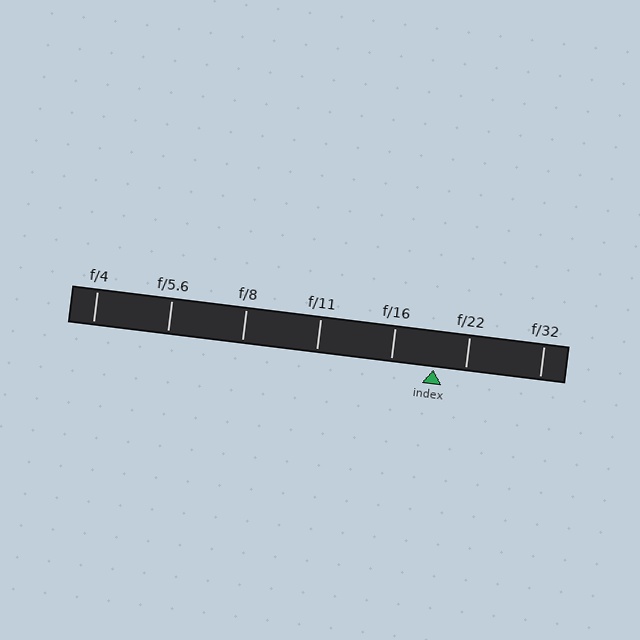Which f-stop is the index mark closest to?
The index mark is closest to f/22.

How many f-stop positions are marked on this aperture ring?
There are 7 f-stop positions marked.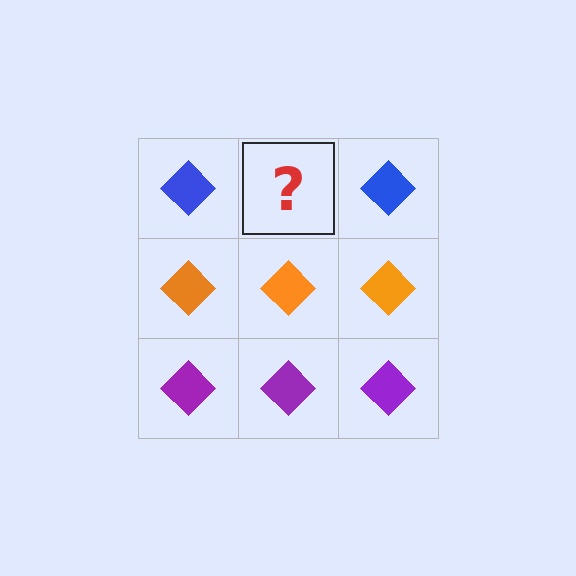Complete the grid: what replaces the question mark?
The question mark should be replaced with a blue diamond.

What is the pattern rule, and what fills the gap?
The rule is that each row has a consistent color. The gap should be filled with a blue diamond.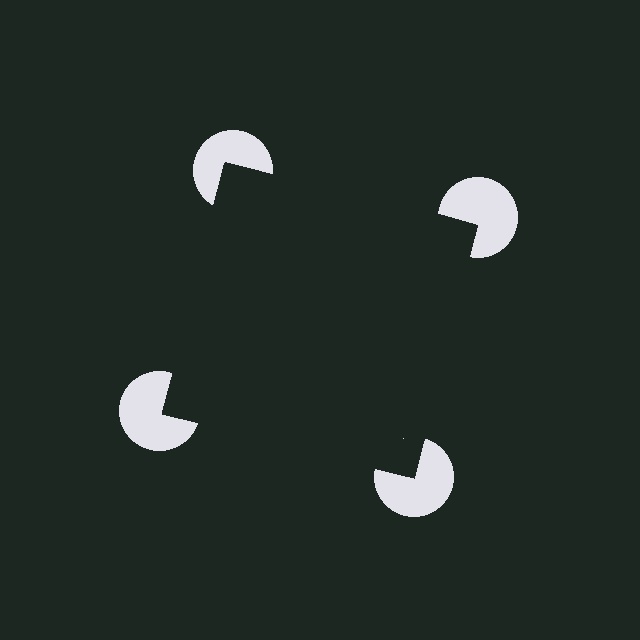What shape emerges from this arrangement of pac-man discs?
An illusory square — its edges are inferred from the aligned wedge cuts in the pac-man discs, not physically drawn.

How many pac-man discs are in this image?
There are 4 — one at each vertex of the illusory square.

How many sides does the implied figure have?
4 sides.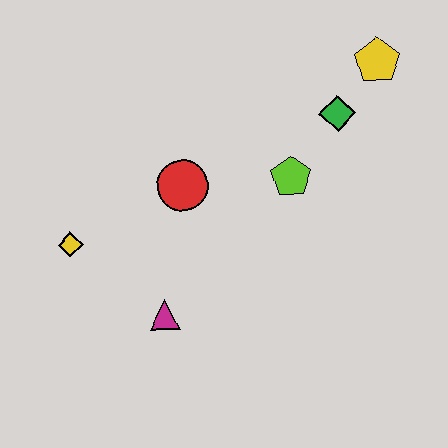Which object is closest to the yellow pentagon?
The green diamond is closest to the yellow pentagon.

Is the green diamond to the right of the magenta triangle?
Yes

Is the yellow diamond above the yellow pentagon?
No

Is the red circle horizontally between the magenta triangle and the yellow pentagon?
Yes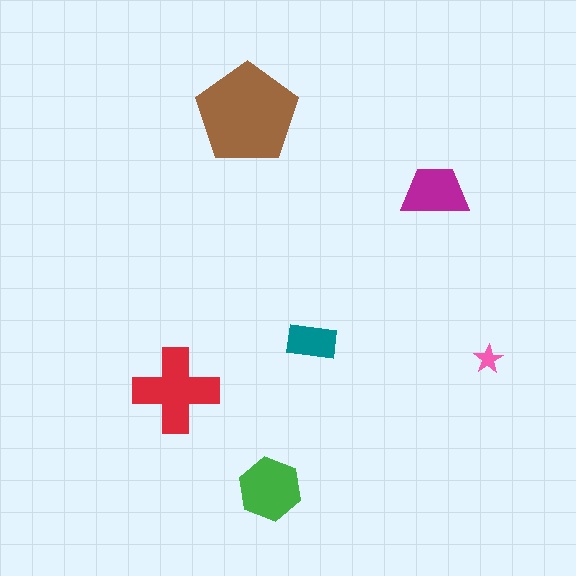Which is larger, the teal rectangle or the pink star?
The teal rectangle.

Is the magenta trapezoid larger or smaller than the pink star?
Larger.